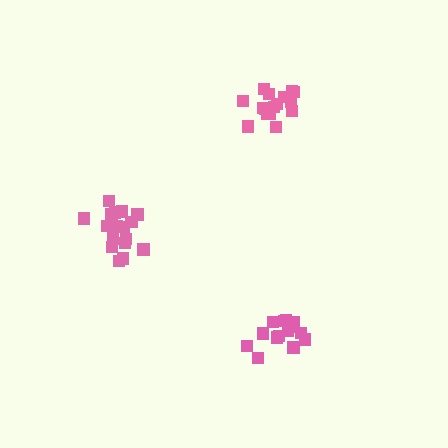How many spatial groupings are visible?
There are 3 spatial groupings.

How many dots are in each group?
Group 1: 19 dots, Group 2: 16 dots, Group 3: 15 dots (50 total).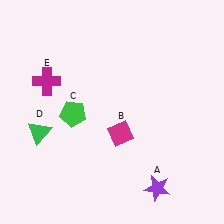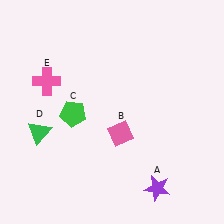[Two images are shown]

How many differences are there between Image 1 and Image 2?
There are 2 differences between the two images.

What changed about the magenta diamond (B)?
In Image 1, B is magenta. In Image 2, it changed to pink.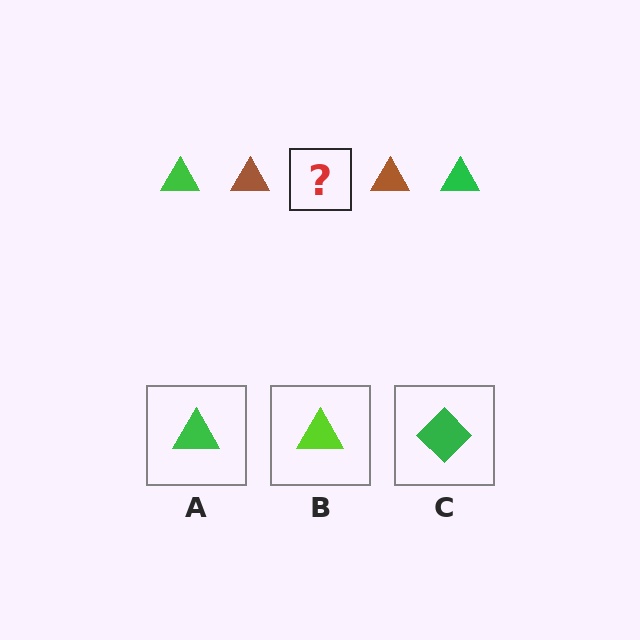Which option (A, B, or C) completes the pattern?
A.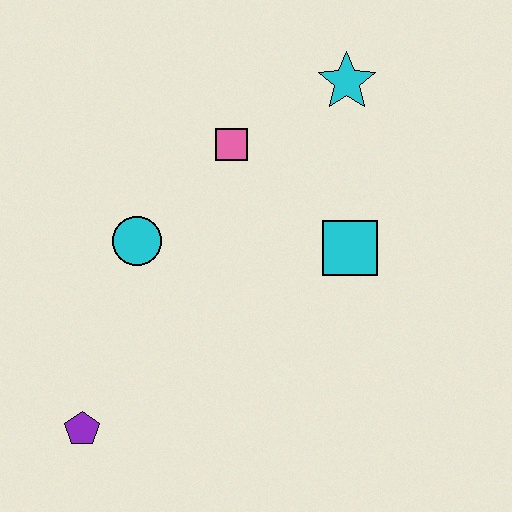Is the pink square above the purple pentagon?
Yes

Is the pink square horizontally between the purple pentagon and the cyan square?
Yes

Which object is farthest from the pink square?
The purple pentagon is farthest from the pink square.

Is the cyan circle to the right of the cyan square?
No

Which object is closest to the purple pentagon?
The cyan circle is closest to the purple pentagon.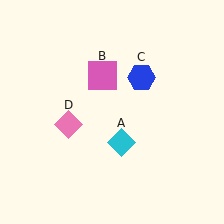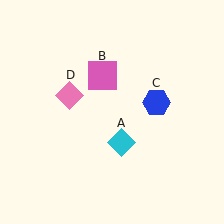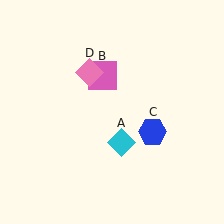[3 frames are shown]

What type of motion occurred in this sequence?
The blue hexagon (object C), pink diamond (object D) rotated clockwise around the center of the scene.